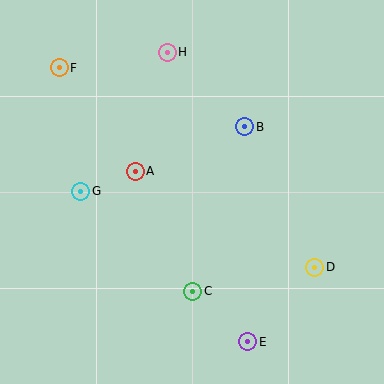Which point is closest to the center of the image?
Point A at (135, 171) is closest to the center.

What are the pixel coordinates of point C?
Point C is at (193, 291).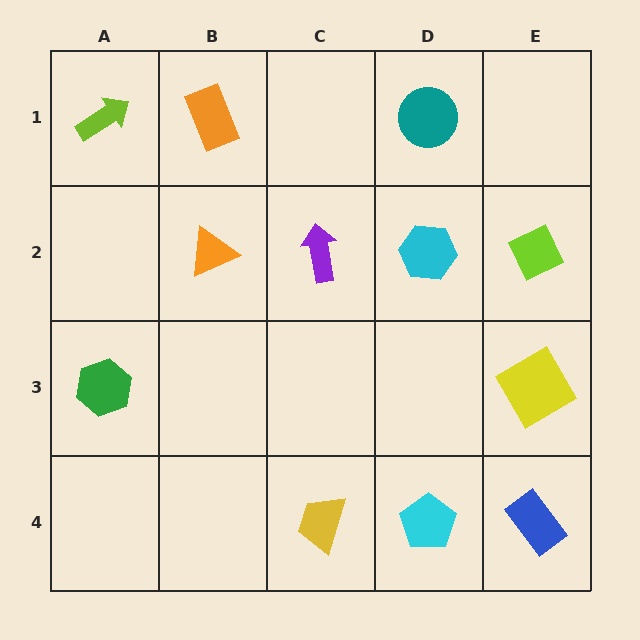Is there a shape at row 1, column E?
No, that cell is empty.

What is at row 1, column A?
A lime arrow.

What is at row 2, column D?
A cyan hexagon.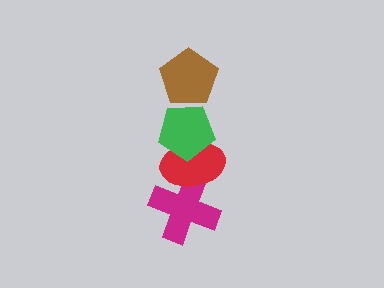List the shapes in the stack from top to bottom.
From top to bottom: the brown pentagon, the green pentagon, the red ellipse, the magenta cross.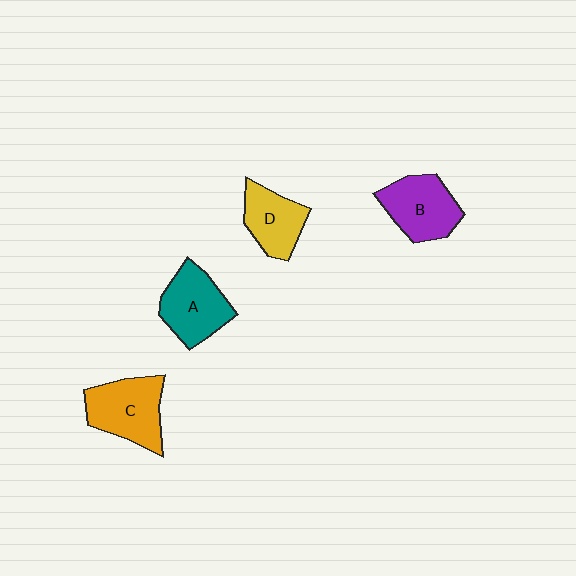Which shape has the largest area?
Shape C (orange).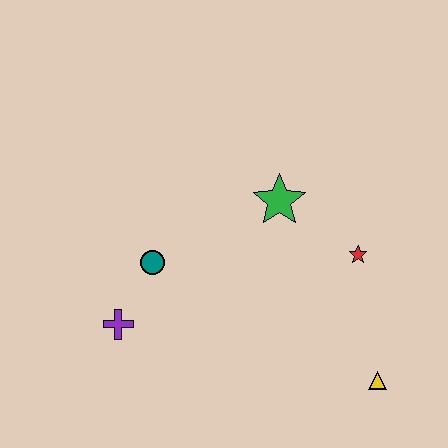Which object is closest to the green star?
The red star is closest to the green star.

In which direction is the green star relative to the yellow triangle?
The green star is above the yellow triangle.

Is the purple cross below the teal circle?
Yes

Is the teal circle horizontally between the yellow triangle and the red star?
No